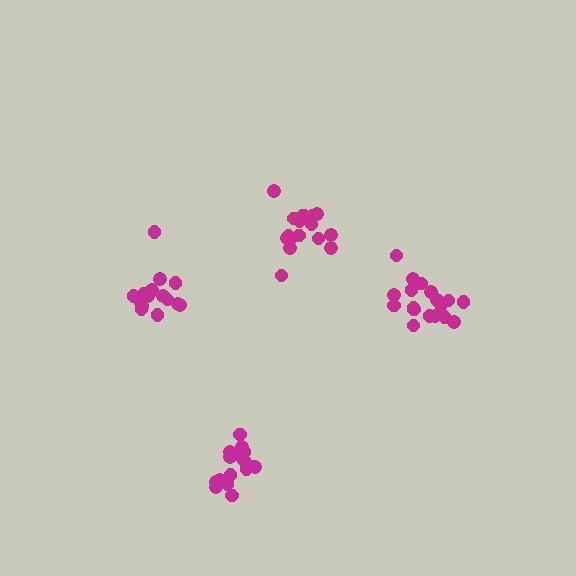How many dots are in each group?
Group 1: 17 dots, Group 2: 19 dots, Group 3: 15 dots, Group 4: 16 dots (67 total).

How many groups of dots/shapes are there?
There are 4 groups.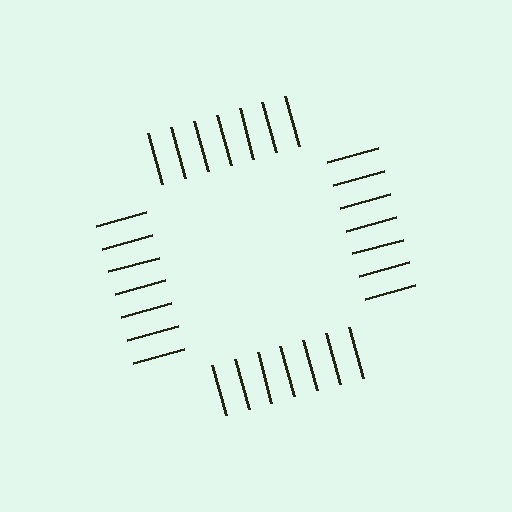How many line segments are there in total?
28 — 7 along each of the 4 edges.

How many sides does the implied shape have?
4 sides — the line-ends trace a square.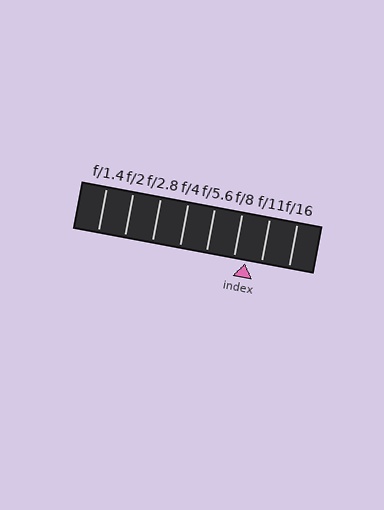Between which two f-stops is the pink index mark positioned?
The index mark is between f/8 and f/11.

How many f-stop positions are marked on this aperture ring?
There are 8 f-stop positions marked.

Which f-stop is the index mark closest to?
The index mark is closest to f/8.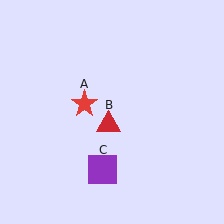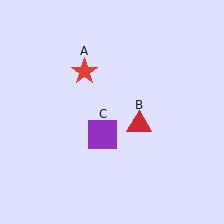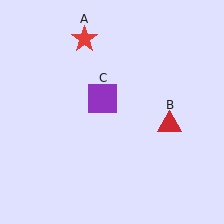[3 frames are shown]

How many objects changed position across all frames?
3 objects changed position: red star (object A), red triangle (object B), purple square (object C).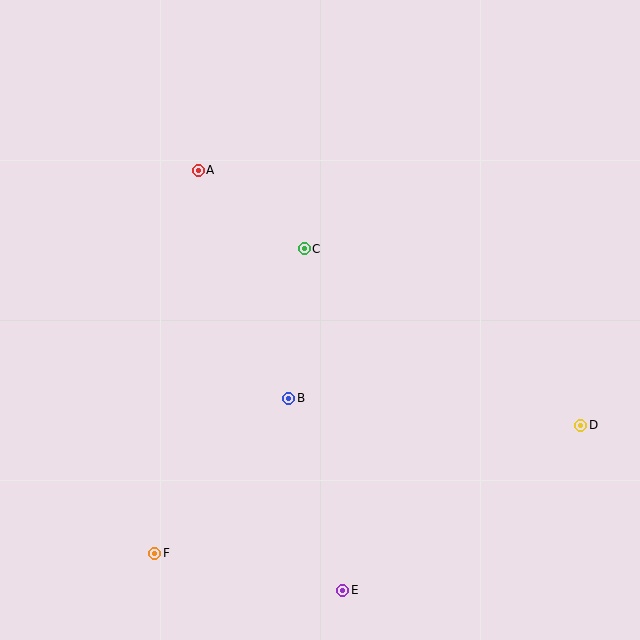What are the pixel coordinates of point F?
Point F is at (155, 553).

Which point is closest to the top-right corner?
Point C is closest to the top-right corner.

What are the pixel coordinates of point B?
Point B is at (289, 399).